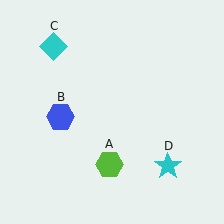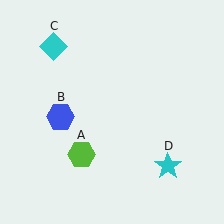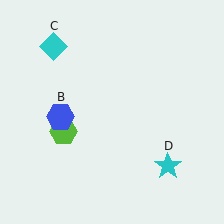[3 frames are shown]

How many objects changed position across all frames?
1 object changed position: lime hexagon (object A).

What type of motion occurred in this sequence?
The lime hexagon (object A) rotated clockwise around the center of the scene.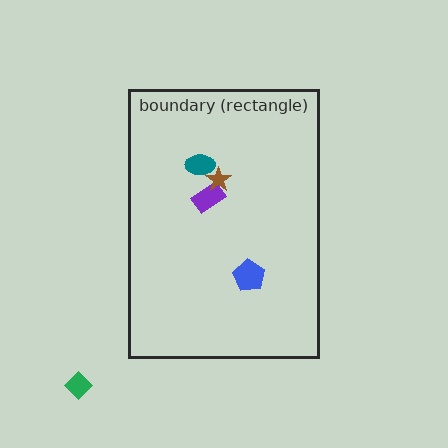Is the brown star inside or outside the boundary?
Inside.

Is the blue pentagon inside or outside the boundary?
Inside.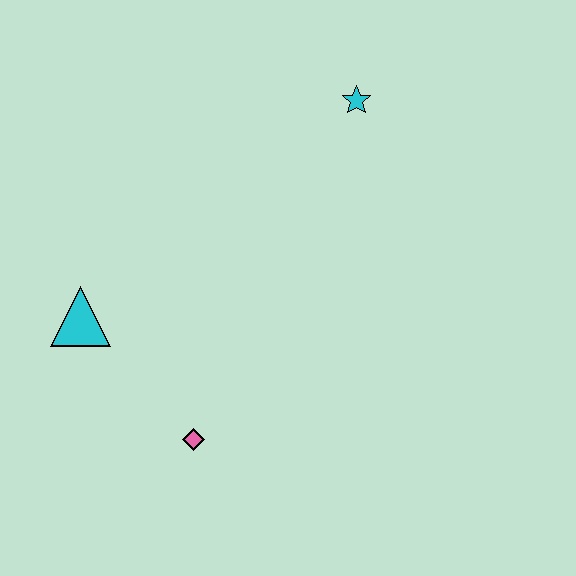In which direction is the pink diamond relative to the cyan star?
The pink diamond is below the cyan star.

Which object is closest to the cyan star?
The cyan triangle is closest to the cyan star.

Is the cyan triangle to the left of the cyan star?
Yes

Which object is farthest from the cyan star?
The pink diamond is farthest from the cyan star.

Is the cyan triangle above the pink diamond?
Yes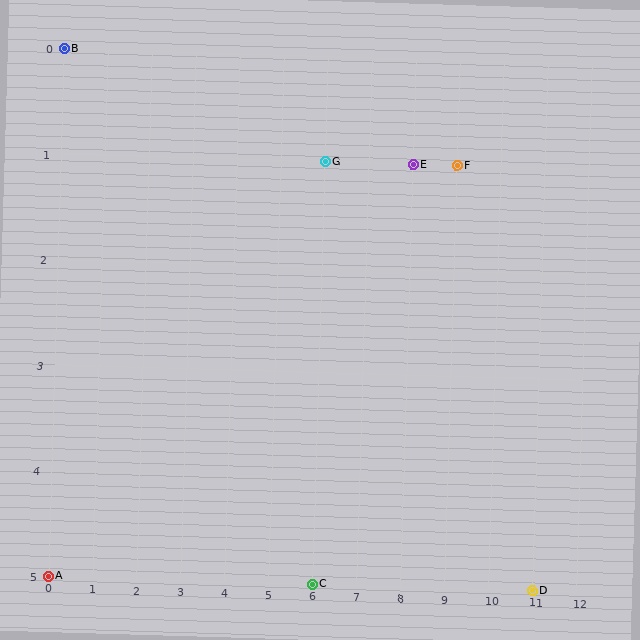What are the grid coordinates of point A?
Point A is at grid coordinates (0, 5).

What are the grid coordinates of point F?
Point F is at grid coordinates (9, 1).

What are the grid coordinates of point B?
Point B is at grid coordinates (0, 0).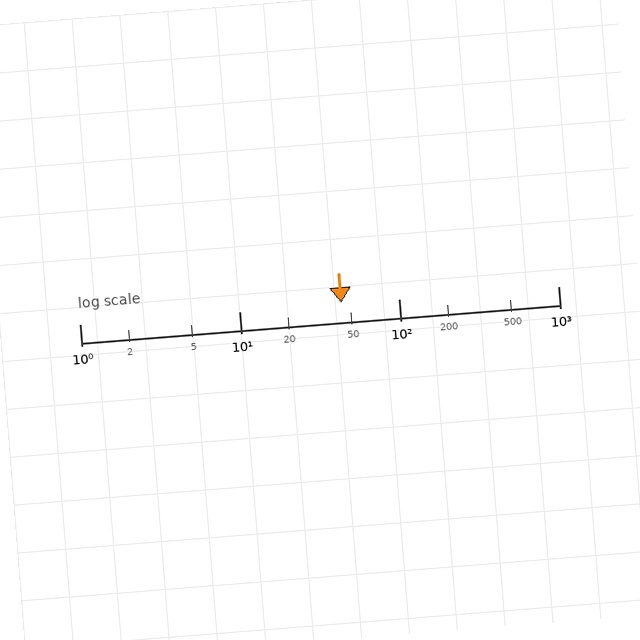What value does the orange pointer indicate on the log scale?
The pointer indicates approximately 44.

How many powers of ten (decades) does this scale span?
The scale spans 3 decades, from 1 to 1000.